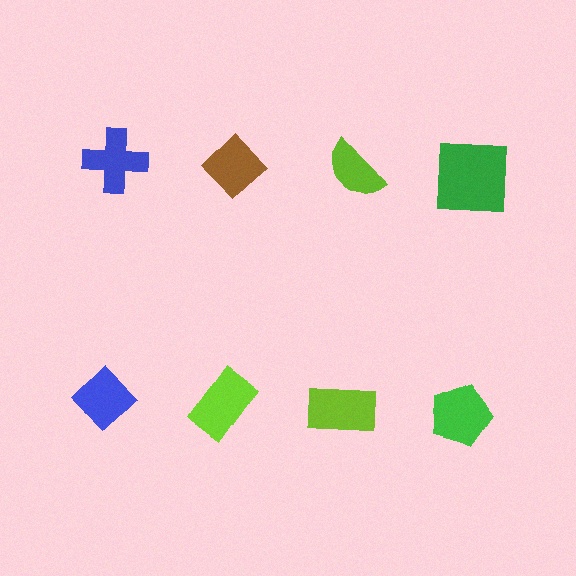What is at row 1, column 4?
A green square.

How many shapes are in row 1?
4 shapes.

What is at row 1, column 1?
A blue cross.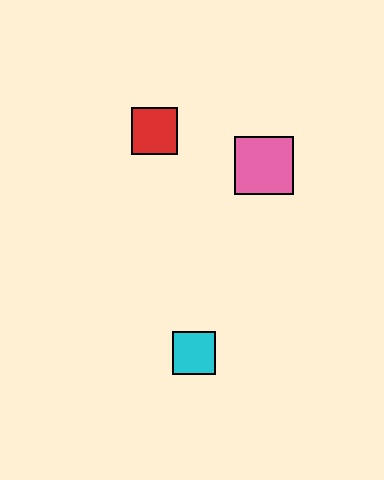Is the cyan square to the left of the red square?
No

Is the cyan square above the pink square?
No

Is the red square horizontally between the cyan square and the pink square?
No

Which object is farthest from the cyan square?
The red square is farthest from the cyan square.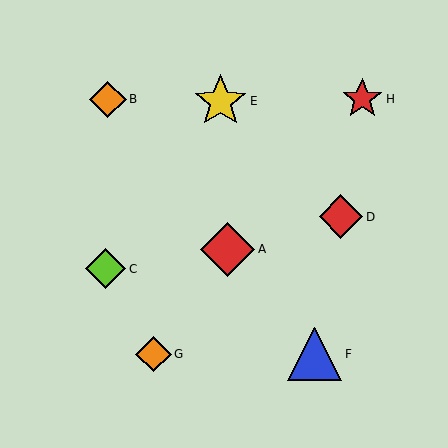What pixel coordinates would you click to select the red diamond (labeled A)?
Click at (228, 249) to select the red diamond A.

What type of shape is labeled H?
Shape H is a red star.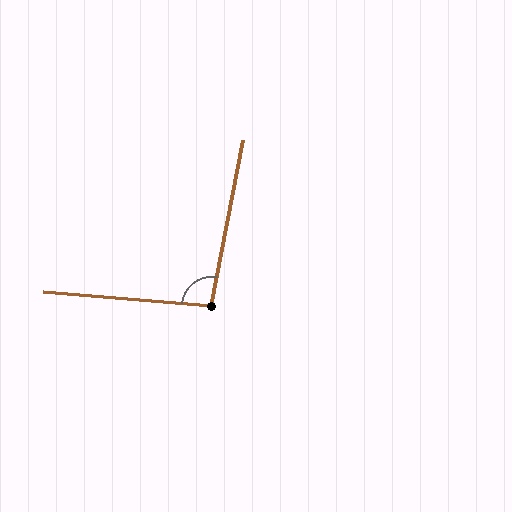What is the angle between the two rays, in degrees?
Approximately 96 degrees.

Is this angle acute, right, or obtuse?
It is obtuse.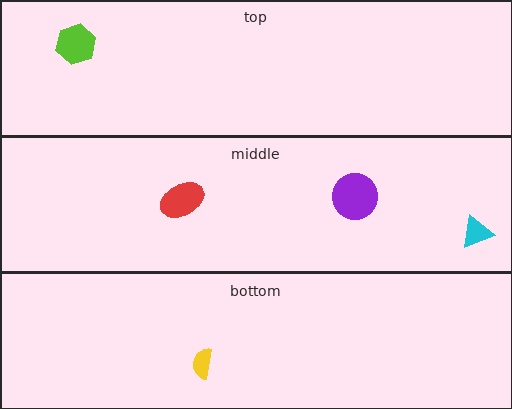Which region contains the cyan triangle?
The middle region.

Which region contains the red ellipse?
The middle region.